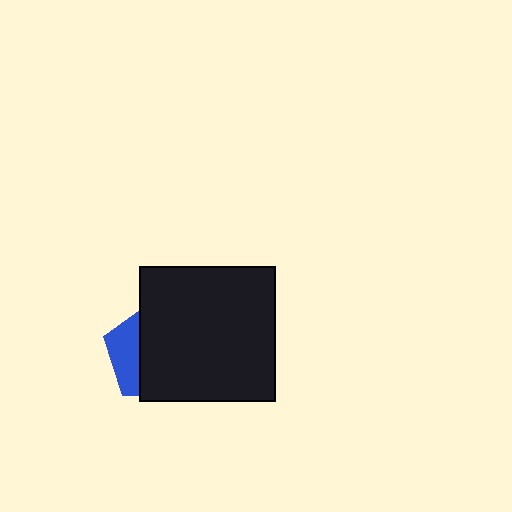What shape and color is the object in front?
The object in front is a black square.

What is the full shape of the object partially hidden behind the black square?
The partially hidden object is a blue pentagon.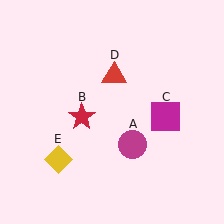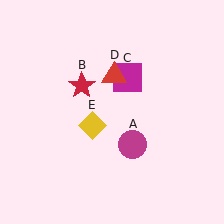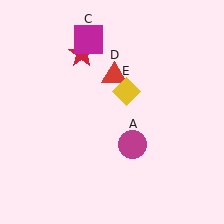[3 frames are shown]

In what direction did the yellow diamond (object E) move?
The yellow diamond (object E) moved up and to the right.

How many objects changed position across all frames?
3 objects changed position: red star (object B), magenta square (object C), yellow diamond (object E).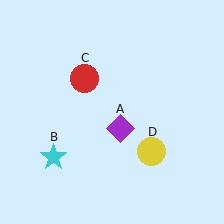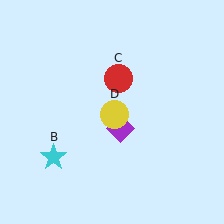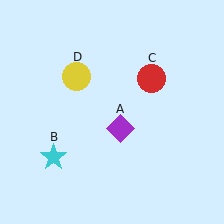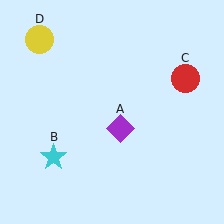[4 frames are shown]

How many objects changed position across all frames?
2 objects changed position: red circle (object C), yellow circle (object D).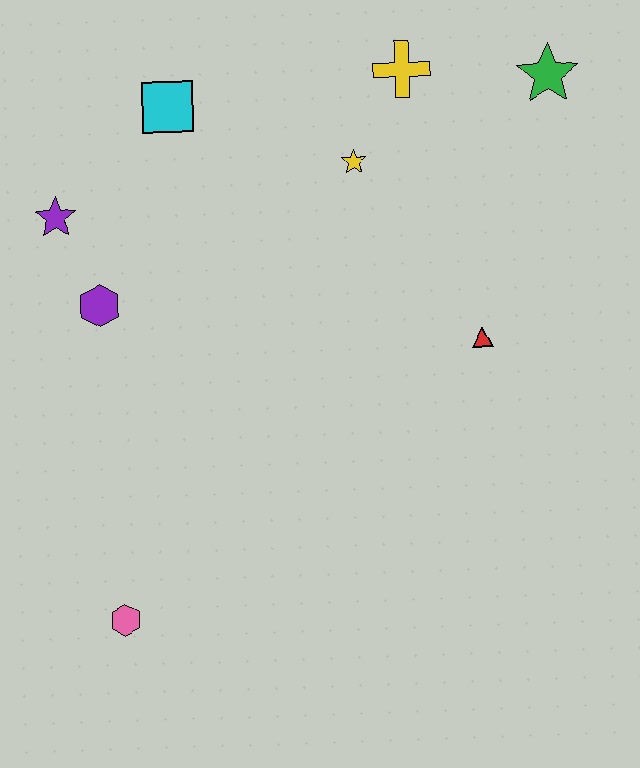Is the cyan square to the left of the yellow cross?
Yes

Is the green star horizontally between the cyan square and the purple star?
No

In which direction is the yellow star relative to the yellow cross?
The yellow star is below the yellow cross.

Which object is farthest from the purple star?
The green star is farthest from the purple star.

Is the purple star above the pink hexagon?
Yes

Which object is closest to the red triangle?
The yellow star is closest to the red triangle.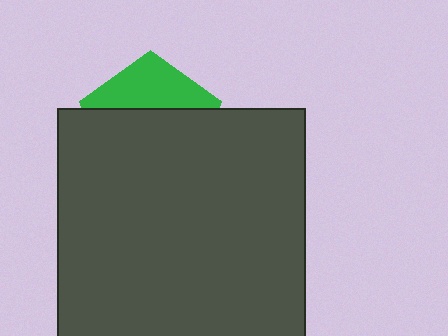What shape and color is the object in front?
The object in front is a dark gray rectangle.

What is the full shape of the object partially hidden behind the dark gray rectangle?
The partially hidden object is a green pentagon.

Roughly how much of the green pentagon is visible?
A small part of it is visible (roughly 34%).